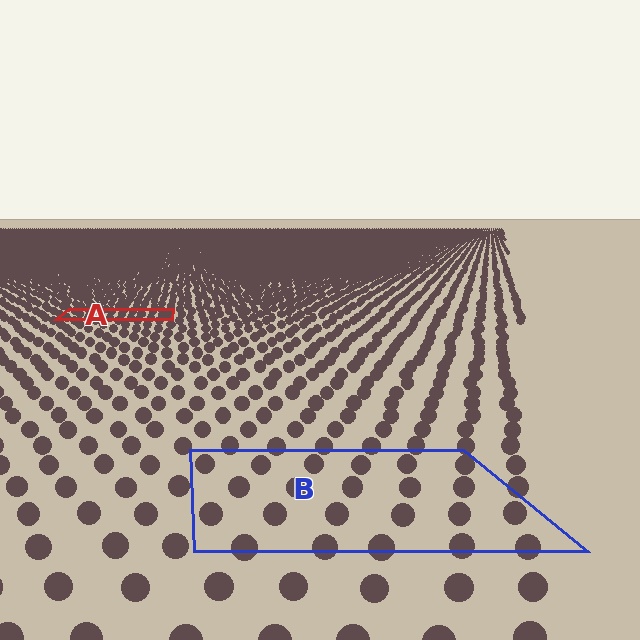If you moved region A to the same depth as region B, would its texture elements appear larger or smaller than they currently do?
They would appear larger. At a closer depth, the same texture elements are projected at a bigger on-screen size.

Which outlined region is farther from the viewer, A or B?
Region A is farther from the viewer — the texture elements inside it appear smaller and more densely packed.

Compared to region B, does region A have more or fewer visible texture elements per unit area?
Region A has more texture elements per unit area — they are packed more densely because it is farther away.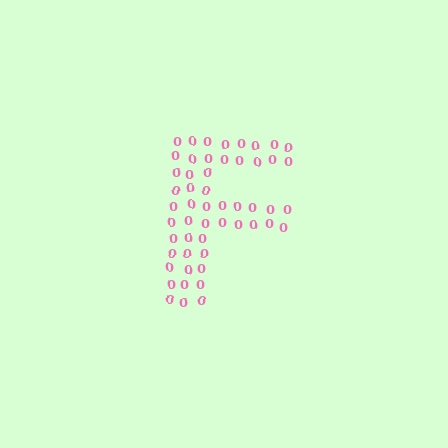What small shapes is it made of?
It is made of small digit 0's.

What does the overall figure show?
The overall figure shows the letter F.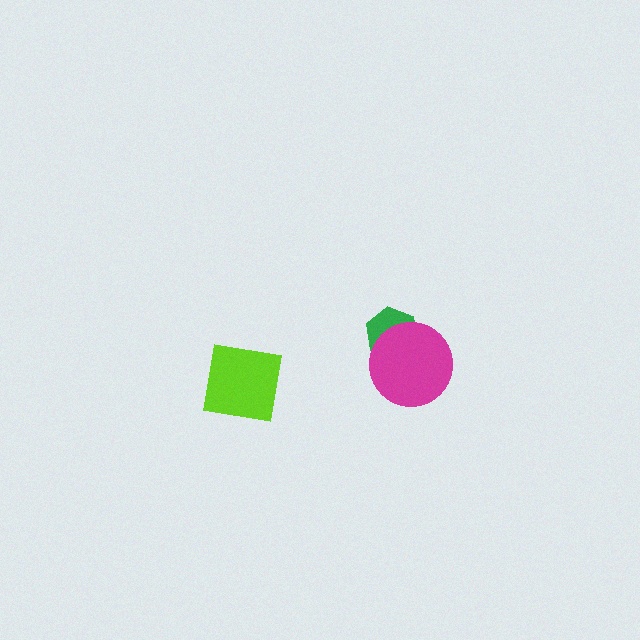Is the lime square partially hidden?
No, no other shape covers it.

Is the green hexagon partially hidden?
Yes, it is partially covered by another shape.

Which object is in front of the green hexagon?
The magenta circle is in front of the green hexagon.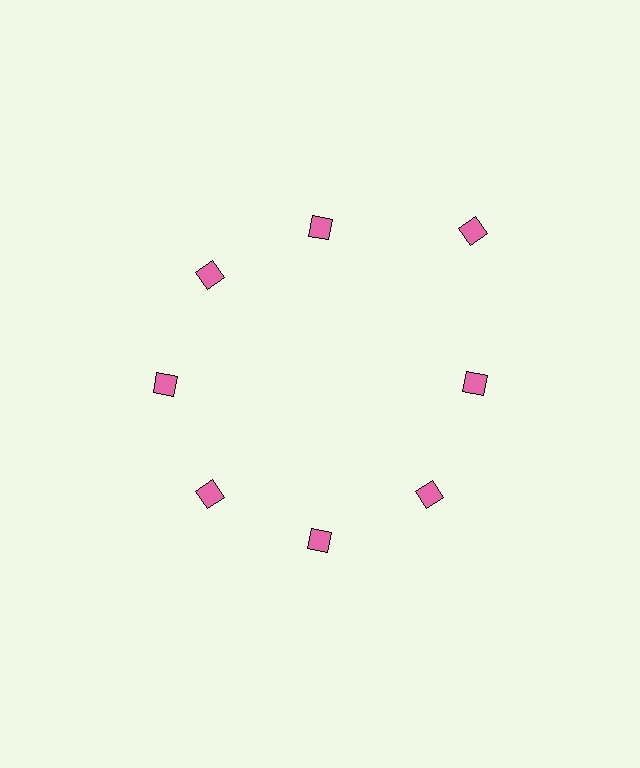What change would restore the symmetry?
The symmetry would be restored by moving it inward, back onto the ring so that all 8 diamonds sit at equal angles and equal distance from the center.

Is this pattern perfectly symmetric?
No. The 8 pink diamonds are arranged in a ring, but one element near the 2 o'clock position is pushed outward from the center, breaking the 8-fold rotational symmetry.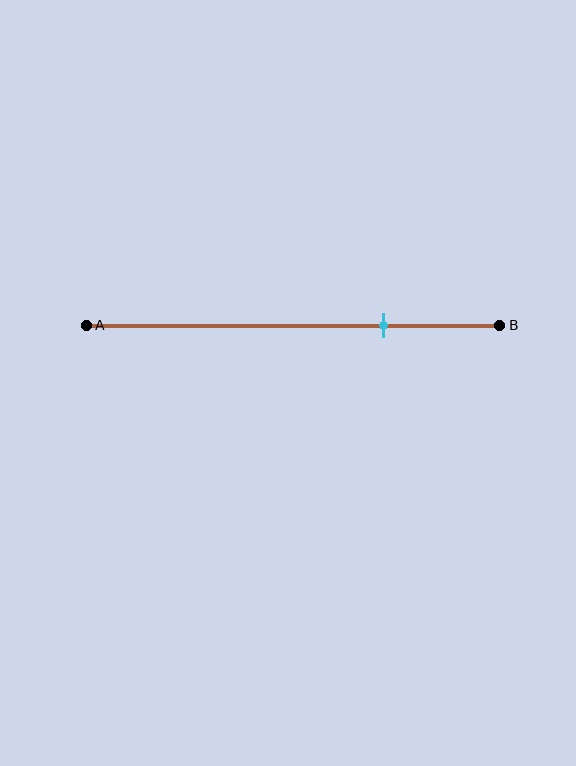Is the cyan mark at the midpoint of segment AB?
No, the mark is at about 70% from A, not at the 50% midpoint.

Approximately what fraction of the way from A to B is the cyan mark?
The cyan mark is approximately 70% of the way from A to B.